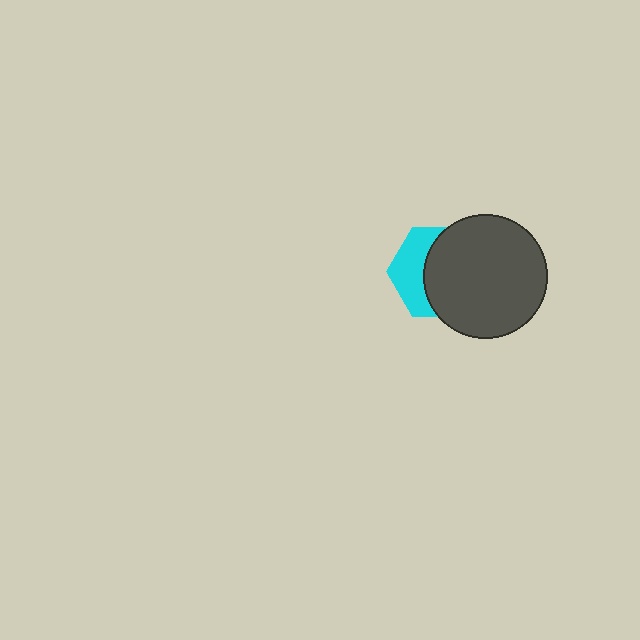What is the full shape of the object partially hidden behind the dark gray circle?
The partially hidden object is a cyan hexagon.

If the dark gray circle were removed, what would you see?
You would see the complete cyan hexagon.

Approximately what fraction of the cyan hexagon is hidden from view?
Roughly 62% of the cyan hexagon is hidden behind the dark gray circle.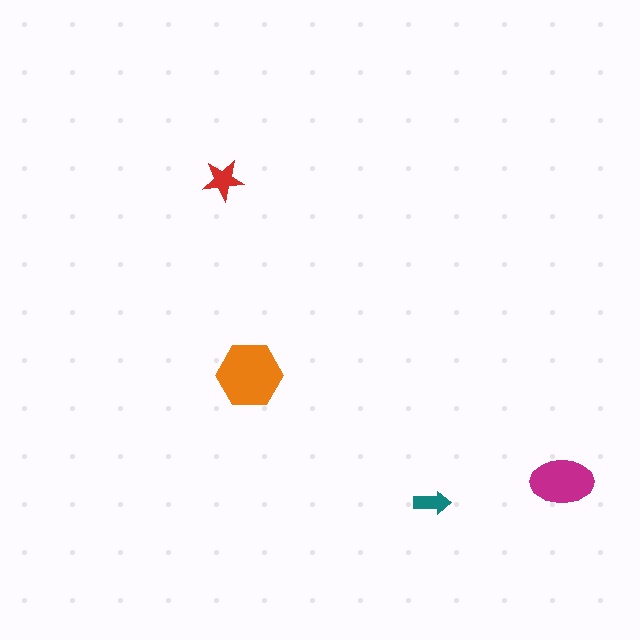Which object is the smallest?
The teal arrow.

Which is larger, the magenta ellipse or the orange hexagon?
The orange hexagon.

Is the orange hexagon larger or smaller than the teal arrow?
Larger.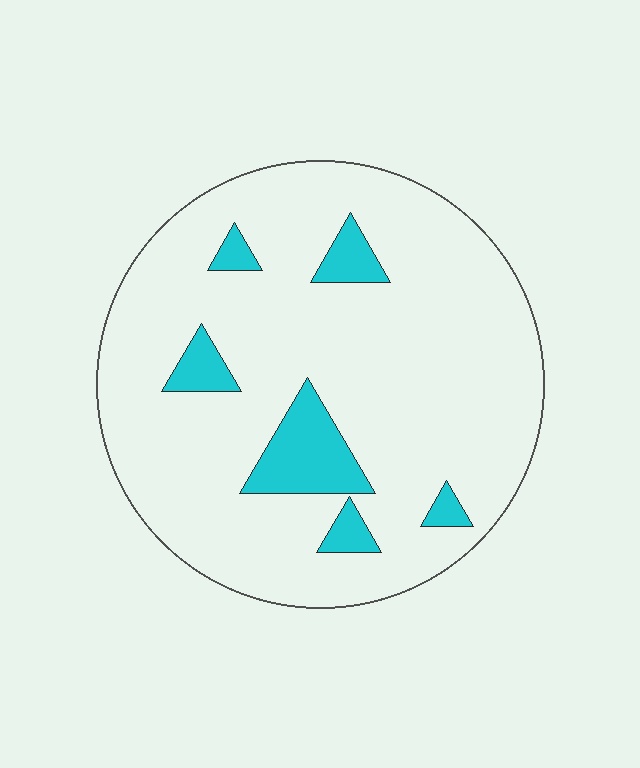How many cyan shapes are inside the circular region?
6.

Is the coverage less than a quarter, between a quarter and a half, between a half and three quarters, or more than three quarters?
Less than a quarter.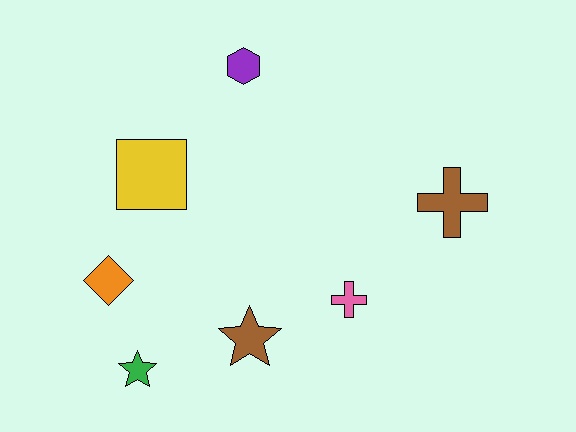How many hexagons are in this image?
There is 1 hexagon.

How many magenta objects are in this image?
There are no magenta objects.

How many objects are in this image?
There are 7 objects.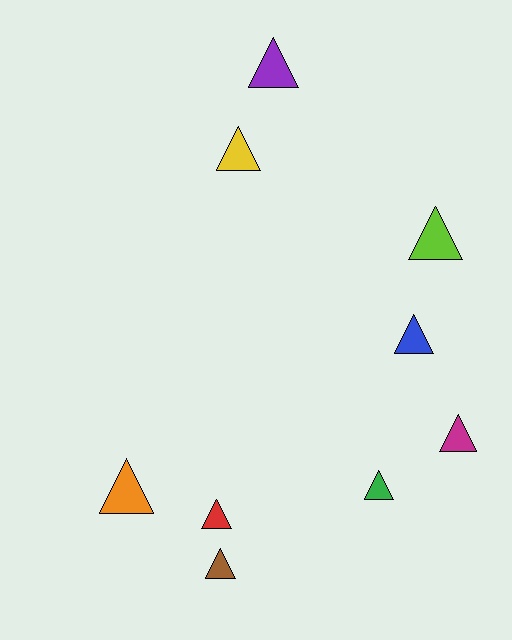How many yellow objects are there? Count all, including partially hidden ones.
There is 1 yellow object.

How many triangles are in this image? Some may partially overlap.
There are 9 triangles.